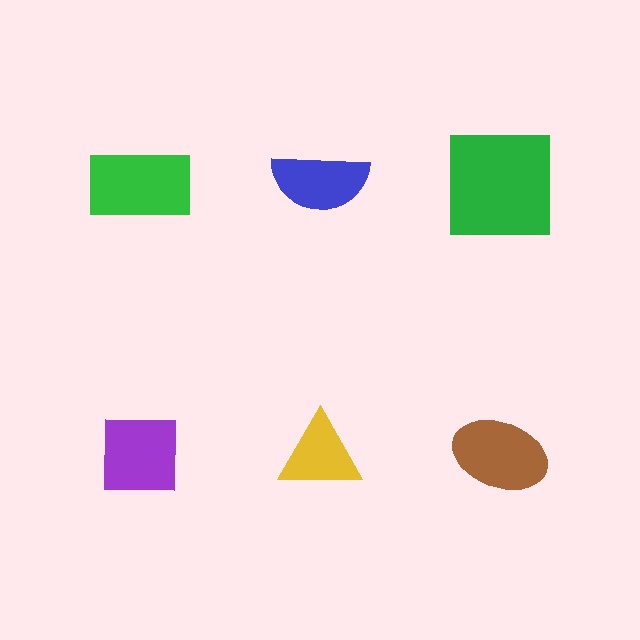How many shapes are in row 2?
3 shapes.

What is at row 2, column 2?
A yellow triangle.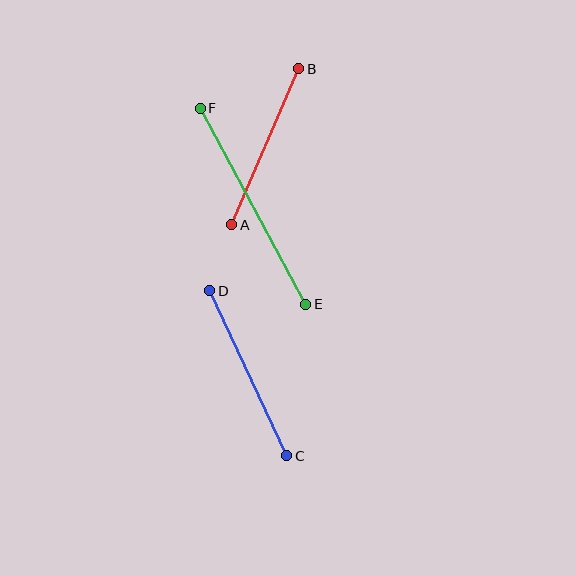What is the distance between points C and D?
The distance is approximately 182 pixels.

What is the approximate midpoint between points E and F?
The midpoint is at approximately (253, 206) pixels.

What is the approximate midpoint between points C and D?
The midpoint is at approximately (248, 373) pixels.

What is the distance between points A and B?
The distance is approximately 170 pixels.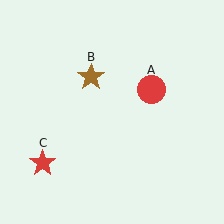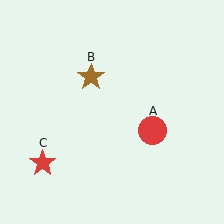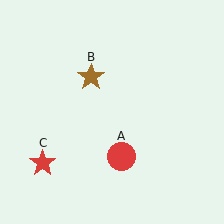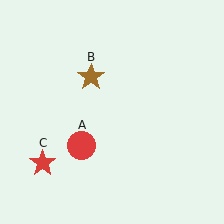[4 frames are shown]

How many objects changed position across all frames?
1 object changed position: red circle (object A).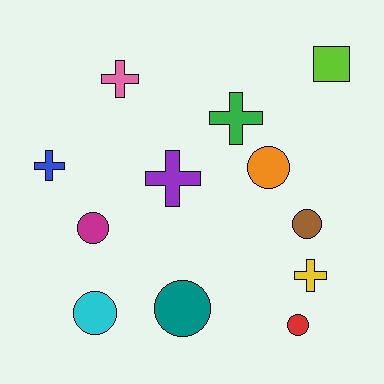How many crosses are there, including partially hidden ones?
There are 5 crosses.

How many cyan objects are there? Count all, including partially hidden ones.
There is 1 cyan object.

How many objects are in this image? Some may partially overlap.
There are 12 objects.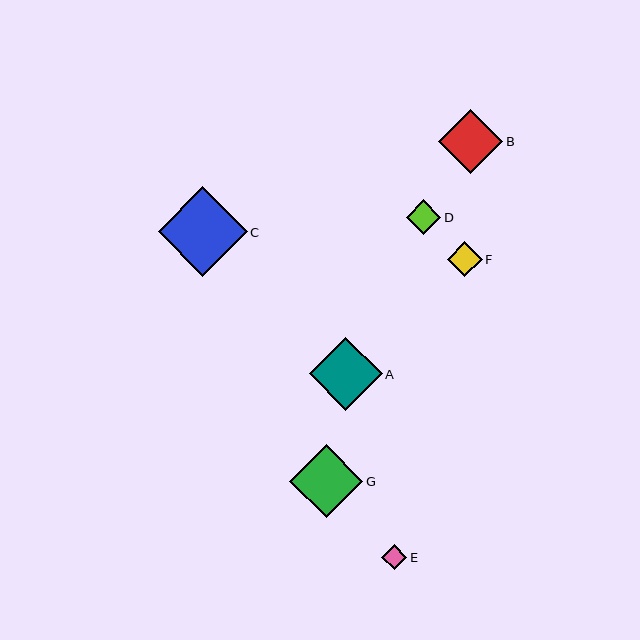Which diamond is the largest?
Diamond C is the largest with a size of approximately 89 pixels.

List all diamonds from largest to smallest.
From largest to smallest: C, G, A, B, F, D, E.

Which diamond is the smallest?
Diamond E is the smallest with a size of approximately 26 pixels.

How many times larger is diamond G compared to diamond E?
Diamond G is approximately 2.9 times the size of diamond E.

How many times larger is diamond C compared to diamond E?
Diamond C is approximately 3.5 times the size of diamond E.